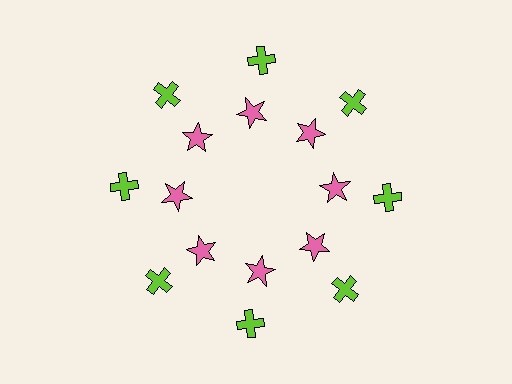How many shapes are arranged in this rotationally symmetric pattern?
There are 16 shapes, arranged in 8 groups of 2.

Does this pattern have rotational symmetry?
Yes, this pattern has 8-fold rotational symmetry. It looks the same after rotating 45 degrees around the center.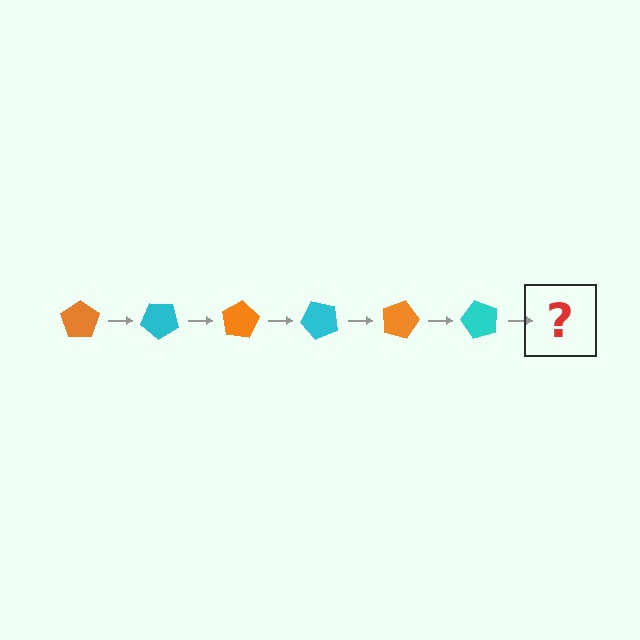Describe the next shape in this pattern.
It should be an orange pentagon, rotated 240 degrees from the start.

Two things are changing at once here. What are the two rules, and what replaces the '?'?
The two rules are that it rotates 40 degrees each step and the color cycles through orange and cyan. The '?' should be an orange pentagon, rotated 240 degrees from the start.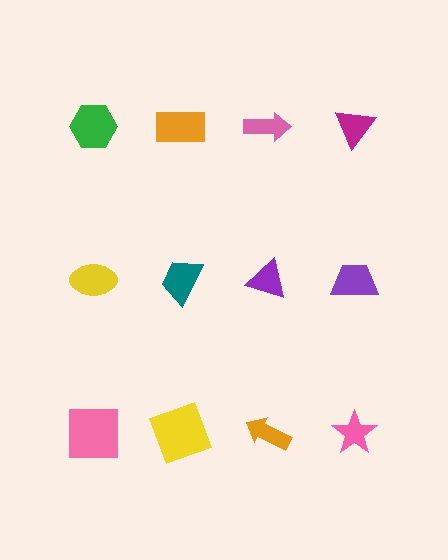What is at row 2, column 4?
A purple trapezoid.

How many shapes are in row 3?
4 shapes.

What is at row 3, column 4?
A pink star.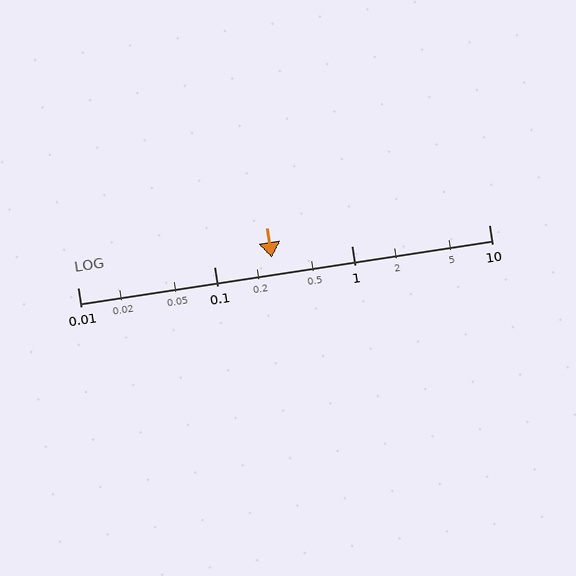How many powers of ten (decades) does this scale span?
The scale spans 3 decades, from 0.01 to 10.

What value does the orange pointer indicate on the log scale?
The pointer indicates approximately 0.26.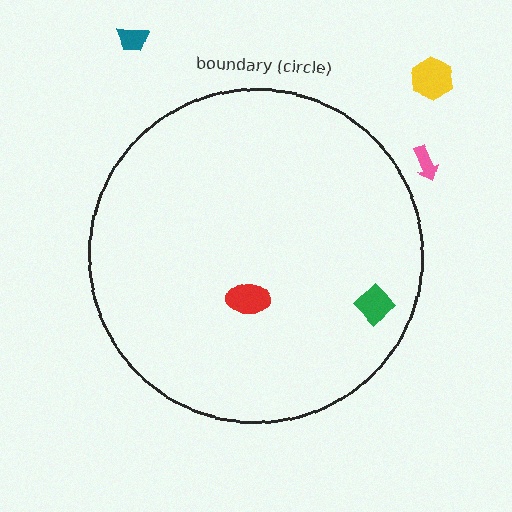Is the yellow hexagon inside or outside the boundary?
Outside.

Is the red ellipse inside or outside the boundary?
Inside.